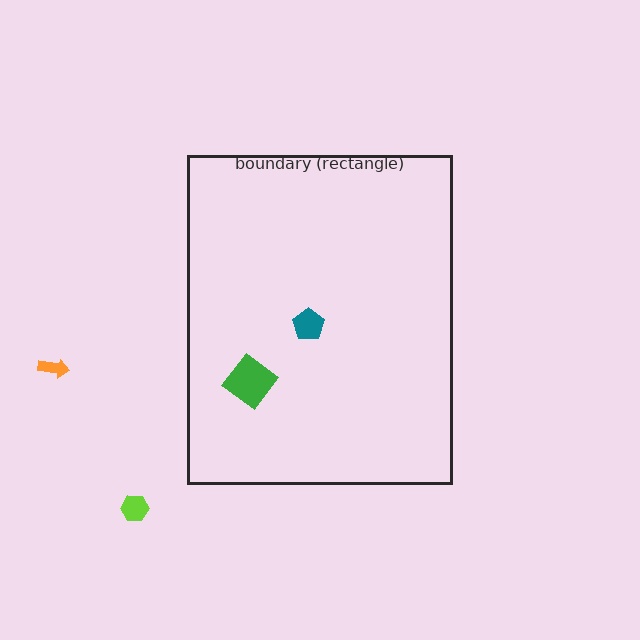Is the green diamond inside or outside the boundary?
Inside.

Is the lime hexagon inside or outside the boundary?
Outside.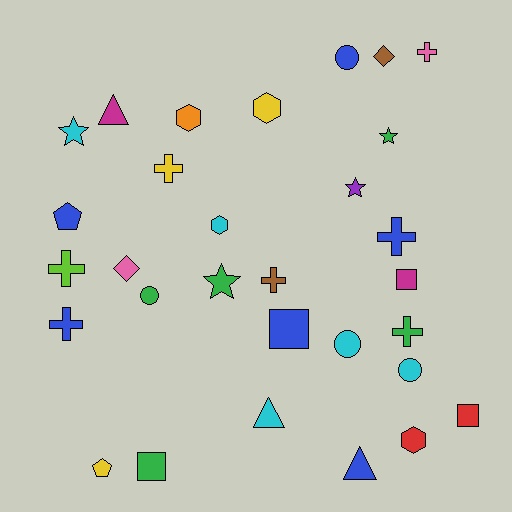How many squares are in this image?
There are 4 squares.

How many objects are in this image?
There are 30 objects.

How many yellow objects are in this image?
There are 3 yellow objects.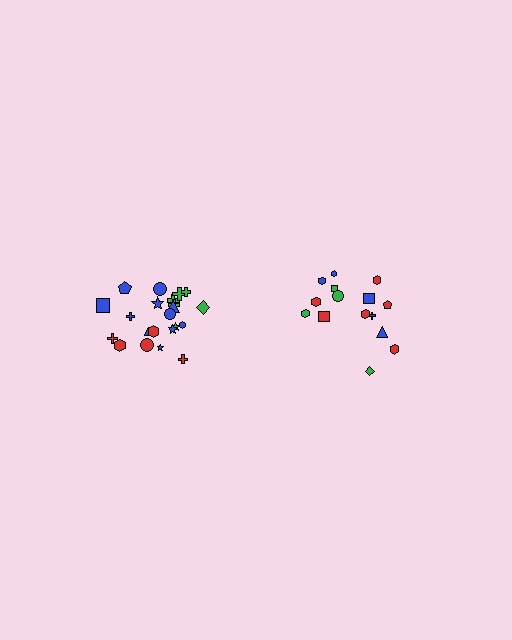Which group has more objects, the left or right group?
The left group.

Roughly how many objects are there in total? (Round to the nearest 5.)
Roughly 35 objects in total.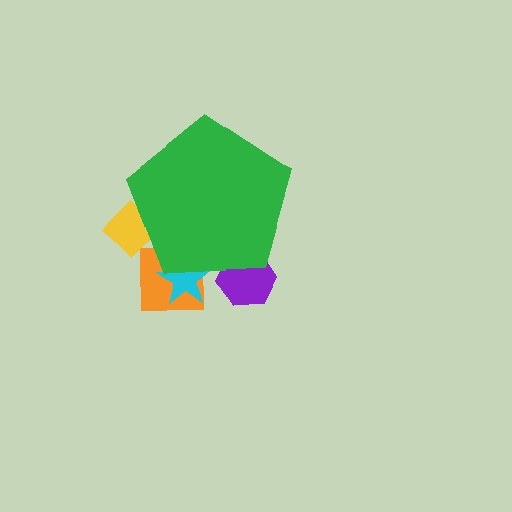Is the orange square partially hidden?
Yes, the orange square is partially hidden behind the green pentagon.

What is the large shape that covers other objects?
A green pentagon.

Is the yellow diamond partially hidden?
Yes, the yellow diamond is partially hidden behind the green pentagon.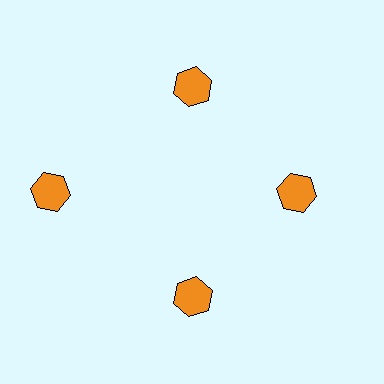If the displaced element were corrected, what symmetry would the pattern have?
It would have 4-fold rotational symmetry — the pattern would map onto itself every 90 degrees.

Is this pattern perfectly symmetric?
No. The 4 orange hexagons are arranged in a ring, but one element near the 9 o'clock position is pushed outward from the center, breaking the 4-fold rotational symmetry.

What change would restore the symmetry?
The symmetry would be restored by moving it inward, back onto the ring so that all 4 hexagons sit at equal angles and equal distance from the center.